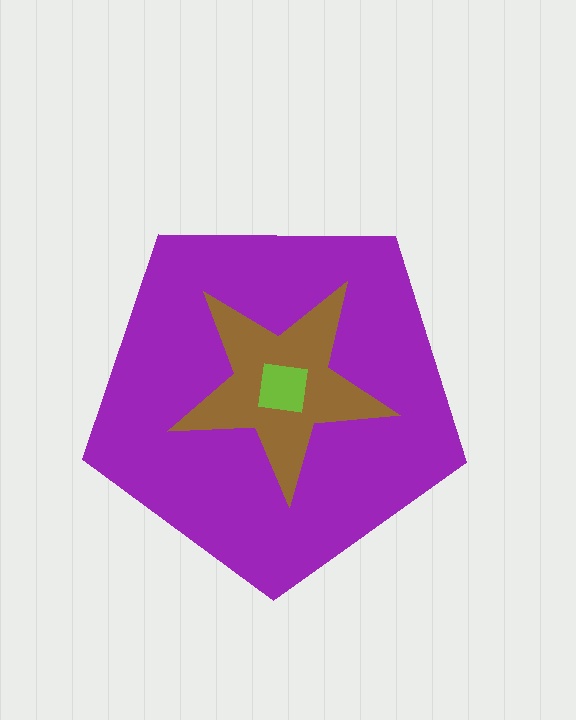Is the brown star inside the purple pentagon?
Yes.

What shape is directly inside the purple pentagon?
The brown star.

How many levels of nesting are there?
3.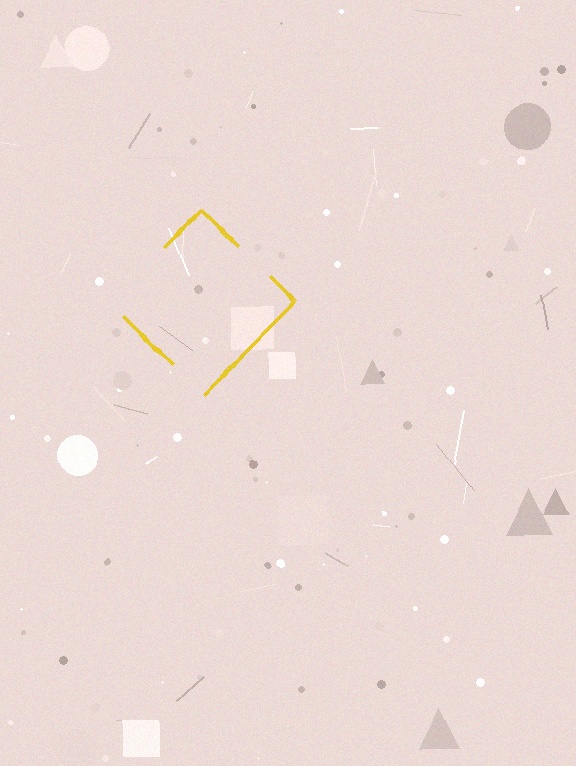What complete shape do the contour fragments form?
The contour fragments form a diamond.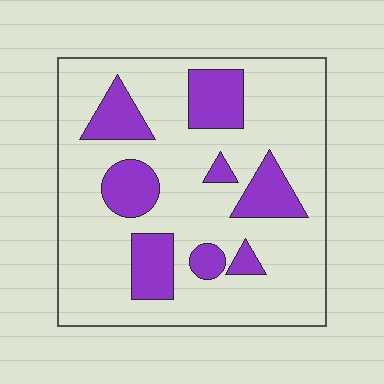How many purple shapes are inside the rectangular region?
8.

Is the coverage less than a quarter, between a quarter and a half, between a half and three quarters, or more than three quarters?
Less than a quarter.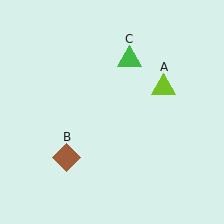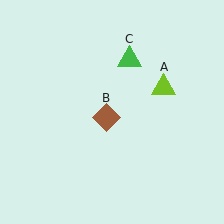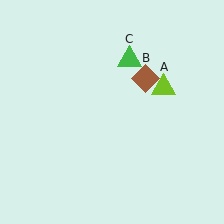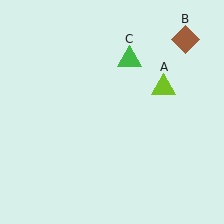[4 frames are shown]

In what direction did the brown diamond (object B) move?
The brown diamond (object B) moved up and to the right.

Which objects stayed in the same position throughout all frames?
Lime triangle (object A) and green triangle (object C) remained stationary.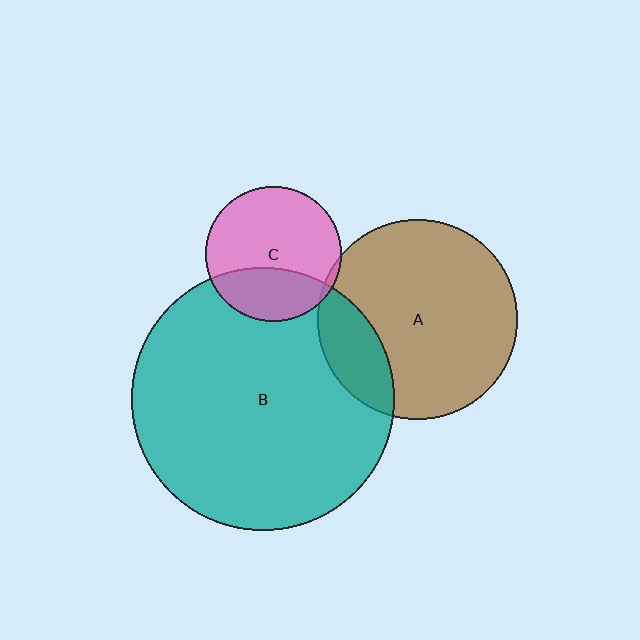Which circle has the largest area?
Circle B (teal).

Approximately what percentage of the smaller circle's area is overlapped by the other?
Approximately 5%.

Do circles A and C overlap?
Yes.